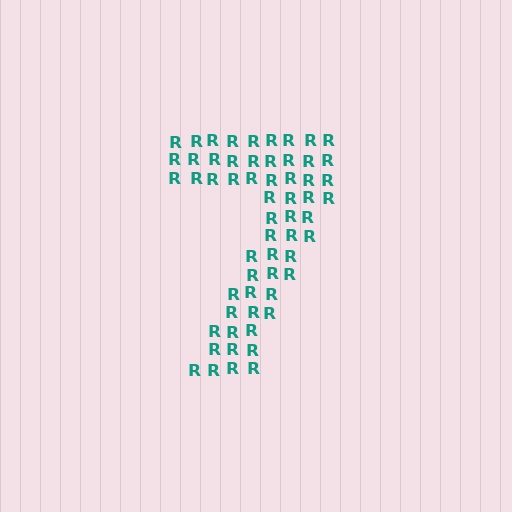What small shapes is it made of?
It is made of small letter R's.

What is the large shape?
The large shape is the digit 7.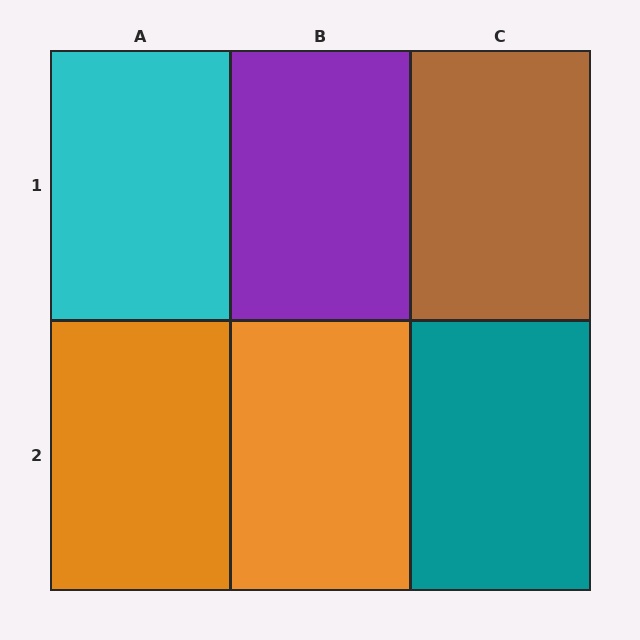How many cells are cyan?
1 cell is cyan.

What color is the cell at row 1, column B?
Purple.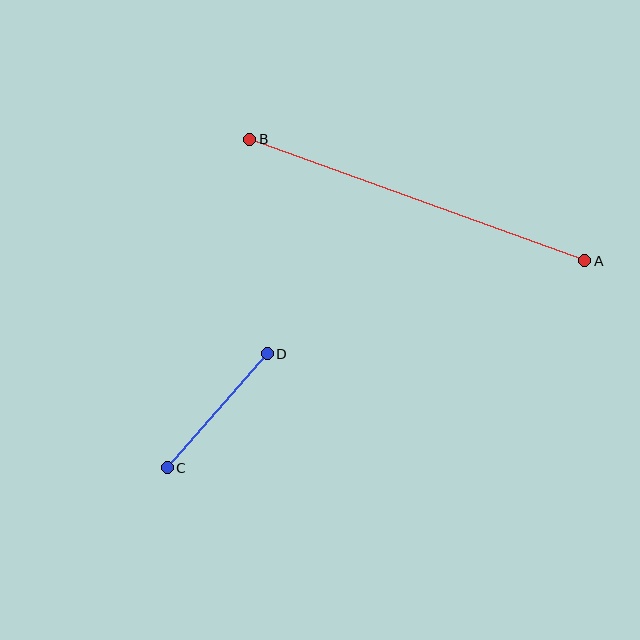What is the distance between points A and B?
The distance is approximately 356 pixels.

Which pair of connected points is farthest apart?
Points A and B are farthest apart.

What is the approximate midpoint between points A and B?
The midpoint is at approximately (417, 200) pixels.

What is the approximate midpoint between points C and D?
The midpoint is at approximately (217, 411) pixels.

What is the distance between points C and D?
The distance is approximately 152 pixels.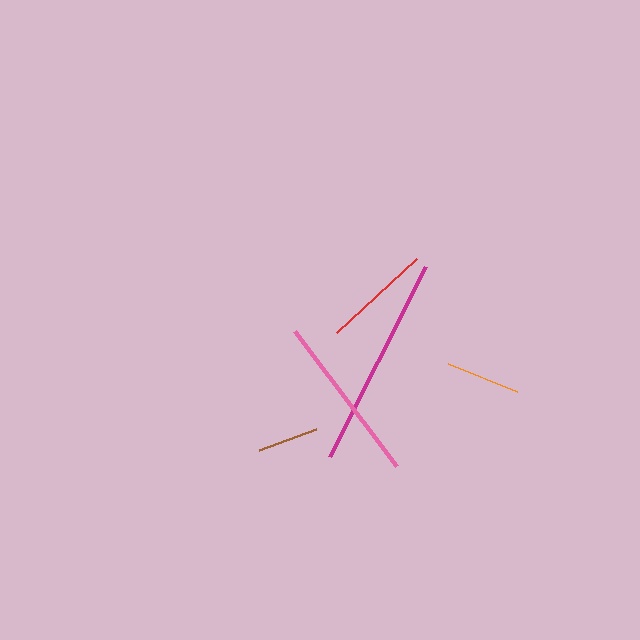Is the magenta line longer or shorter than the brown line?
The magenta line is longer than the brown line.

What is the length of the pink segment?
The pink segment is approximately 170 pixels long.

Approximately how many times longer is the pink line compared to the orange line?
The pink line is approximately 2.3 times the length of the orange line.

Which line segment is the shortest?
The brown line is the shortest at approximately 61 pixels.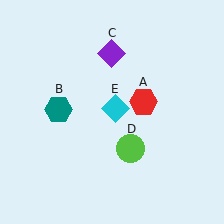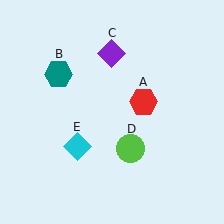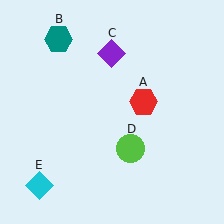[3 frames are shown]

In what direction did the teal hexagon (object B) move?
The teal hexagon (object B) moved up.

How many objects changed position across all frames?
2 objects changed position: teal hexagon (object B), cyan diamond (object E).